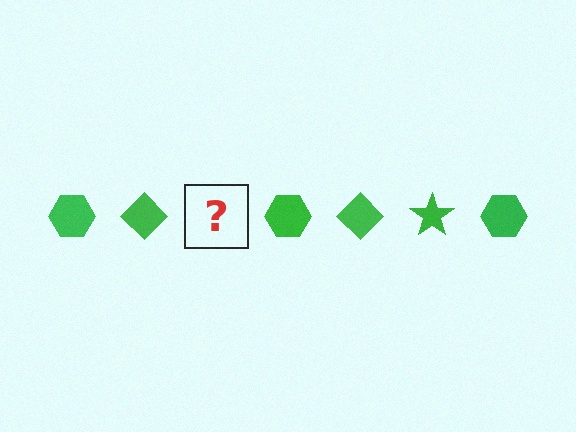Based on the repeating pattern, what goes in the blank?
The blank should be a green star.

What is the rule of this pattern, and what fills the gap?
The rule is that the pattern cycles through hexagon, diamond, star shapes in green. The gap should be filled with a green star.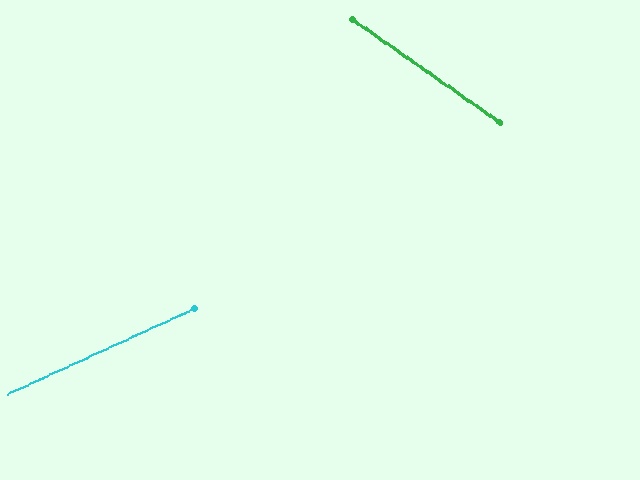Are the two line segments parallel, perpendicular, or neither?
Neither parallel nor perpendicular — they differ by about 59°.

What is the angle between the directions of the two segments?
Approximately 59 degrees.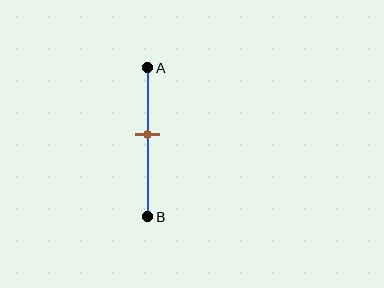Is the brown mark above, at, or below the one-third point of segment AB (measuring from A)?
The brown mark is below the one-third point of segment AB.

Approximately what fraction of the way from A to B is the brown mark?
The brown mark is approximately 45% of the way from A to B.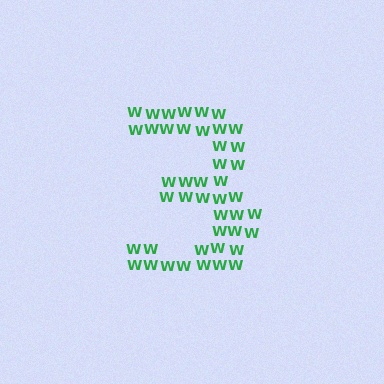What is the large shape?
The large shape is the digit 3.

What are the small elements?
The small elements are letter W's.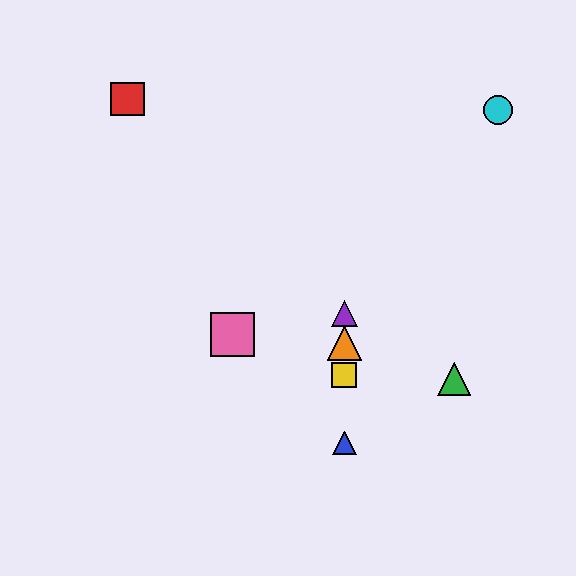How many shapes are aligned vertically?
4 shapes (the blue triangle, the yellow square, the purple triangle, the orange triangle) are aligned vertically.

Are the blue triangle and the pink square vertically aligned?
No, the blue triangle is at x≈344 and the pink square is at x≈232.